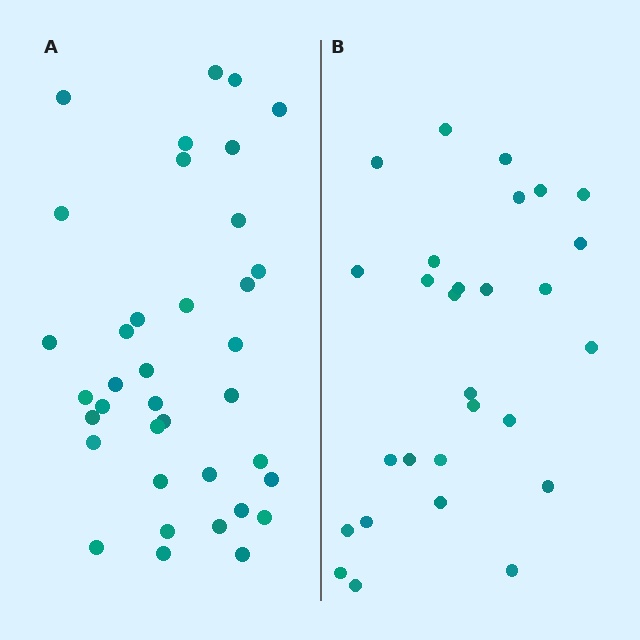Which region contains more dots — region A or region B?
Region A (the left region) has more dots.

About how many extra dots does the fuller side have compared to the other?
Region A has roughly 8 or so more dots than region B.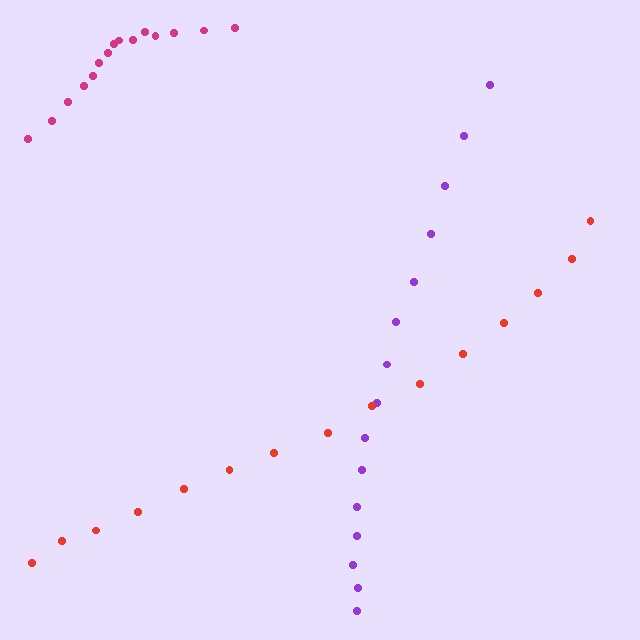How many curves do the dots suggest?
There are 3 distinct paths.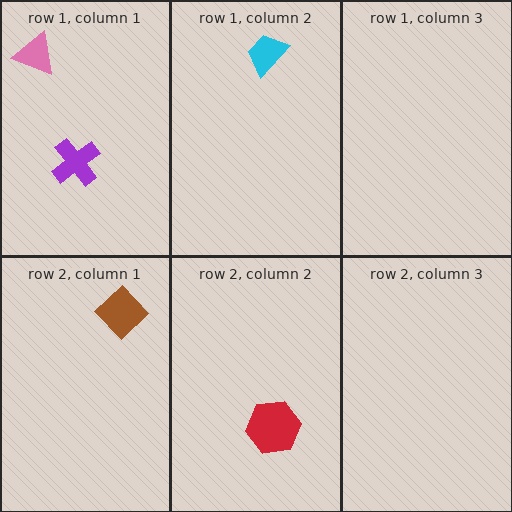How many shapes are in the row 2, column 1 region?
1.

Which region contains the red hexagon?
The row 2, column 2 region.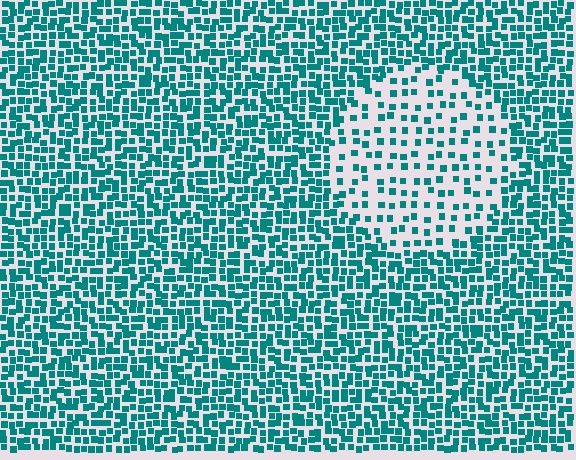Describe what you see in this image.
The image contains small teal elements arranged at two different densities. A circle-shaped region is visible where the elements are less densely packed than the surrounding area.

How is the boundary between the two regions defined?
The boundary is defined by a change in element density (approximately 2.4x ratio). All elements are the same color, size, and shape.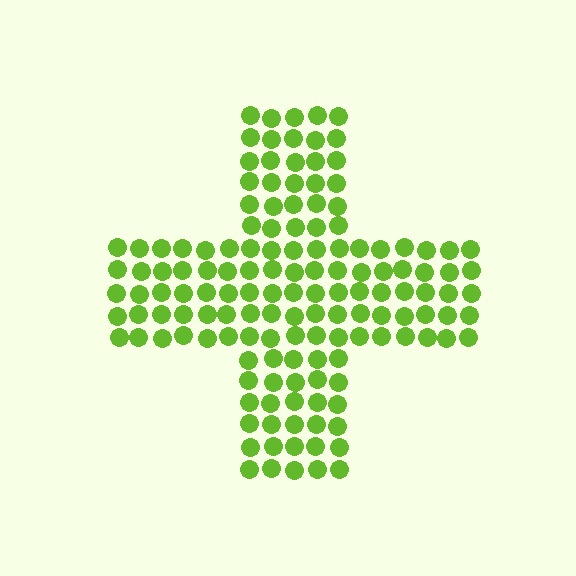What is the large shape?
The large shape is a cross.